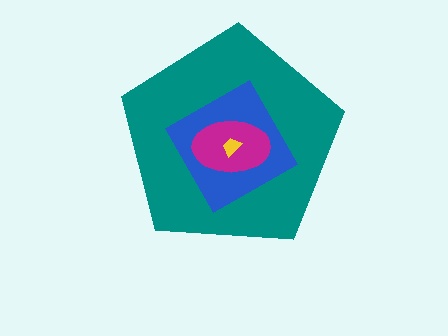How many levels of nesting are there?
4.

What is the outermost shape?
The teal pentagon.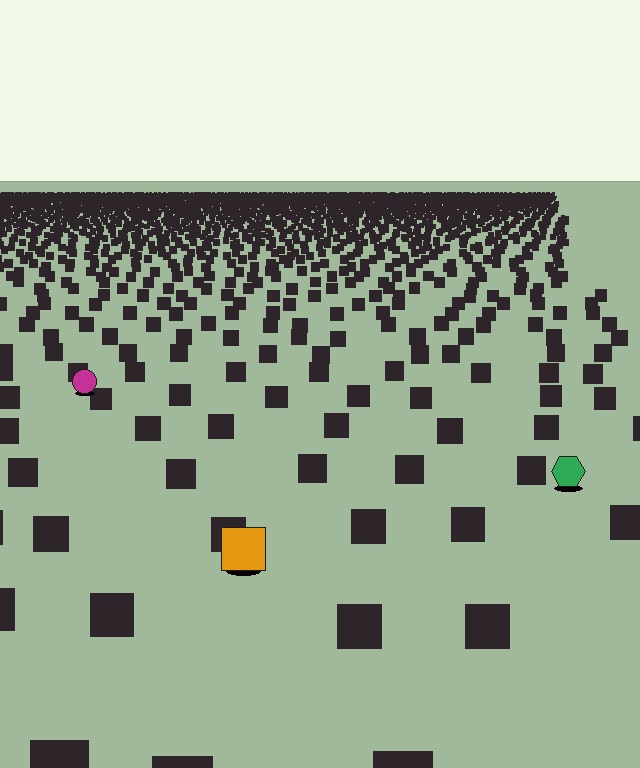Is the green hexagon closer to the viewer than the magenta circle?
Yes. The green hexagon is closer — you can tell from the texture gradient: the ground texture is coarser near it.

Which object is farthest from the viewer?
The magenta circle is farthest from the viewer. It appears smaller and the ground texture around it is denser.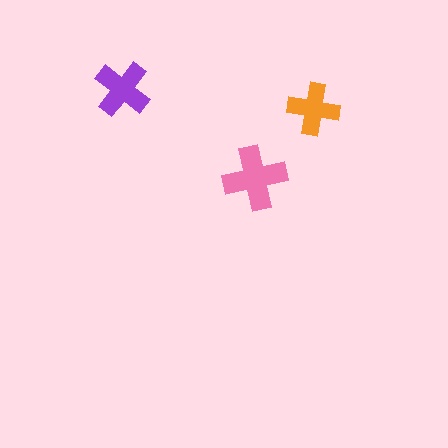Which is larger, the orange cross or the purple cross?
The purple one.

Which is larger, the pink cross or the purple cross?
The pink one.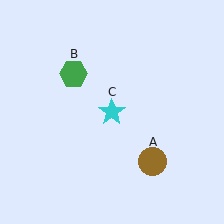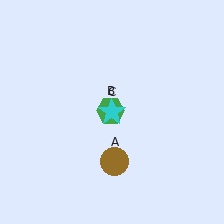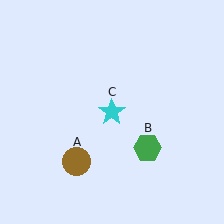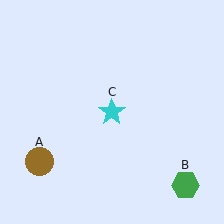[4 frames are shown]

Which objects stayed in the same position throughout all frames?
Cyan star (object C) remained stationary.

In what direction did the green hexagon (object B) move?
The green hexagon (object B) moved down and to the right.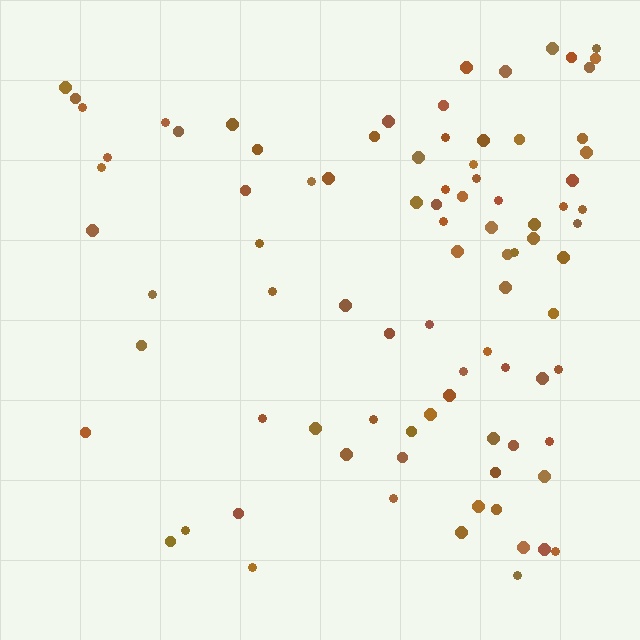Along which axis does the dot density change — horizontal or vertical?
Horizontal.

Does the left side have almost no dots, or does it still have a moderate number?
Still a moderate number, just noticeably fewer than the right.